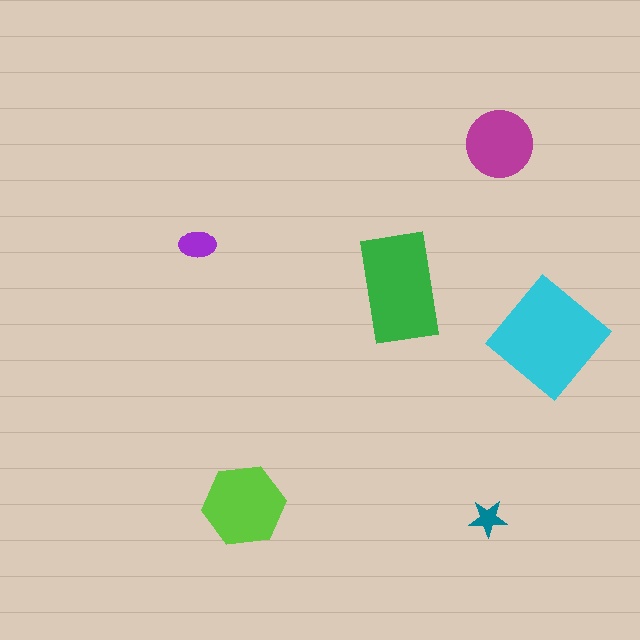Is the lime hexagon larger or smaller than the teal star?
Larger.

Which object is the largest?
The cyan diamond.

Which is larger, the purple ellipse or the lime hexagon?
The lime hexagon.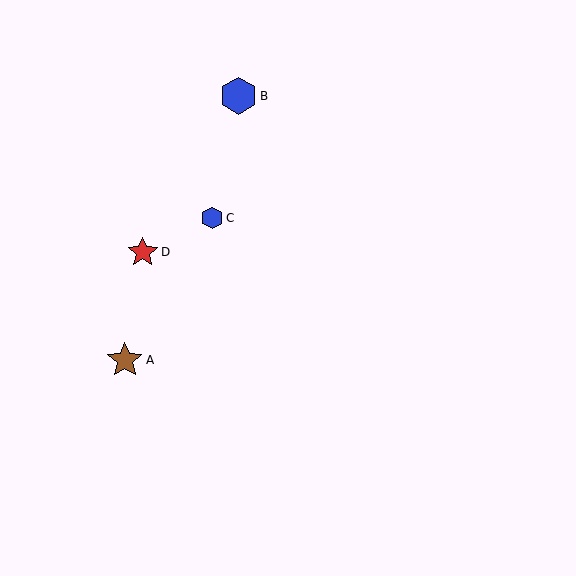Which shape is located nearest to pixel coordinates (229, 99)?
The blue hexagon (labeled B) at (239, 96) is nearest to that location.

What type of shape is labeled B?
Shape B is a blue hexagon.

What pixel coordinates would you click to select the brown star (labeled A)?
Click at (125, 360) to select the brown star A.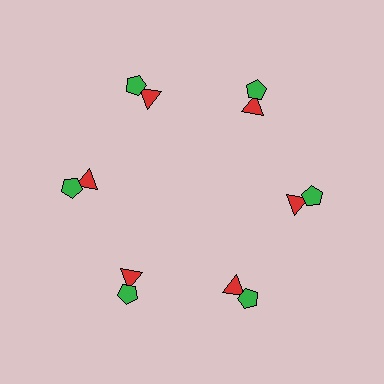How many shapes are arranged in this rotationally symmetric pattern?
There are 12 shapes, arranged in 6 groups of 2.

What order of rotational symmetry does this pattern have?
This pattern has 6-fold rotational symmetry.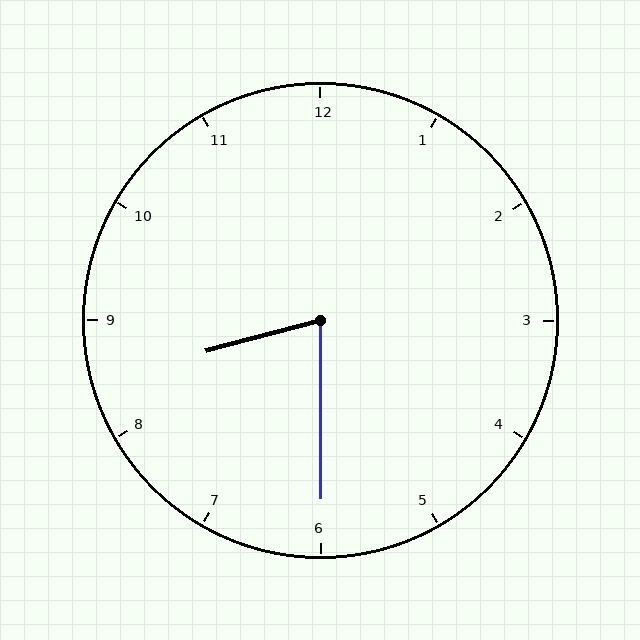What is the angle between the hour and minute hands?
Approximately 75 degrees.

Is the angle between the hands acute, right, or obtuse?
It is acute.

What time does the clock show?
8:30.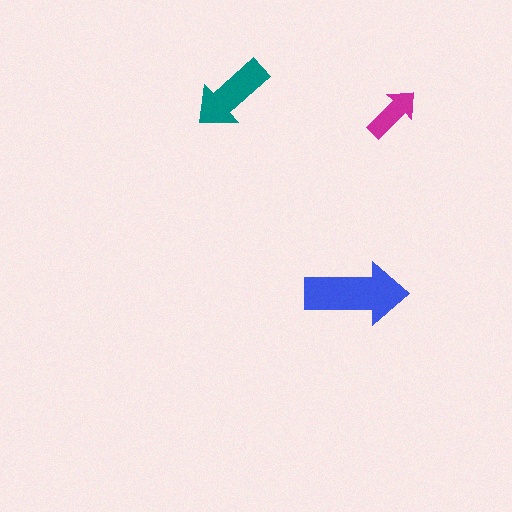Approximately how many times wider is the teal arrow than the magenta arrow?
About 1.5 times wider.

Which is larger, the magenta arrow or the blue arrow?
The blue one.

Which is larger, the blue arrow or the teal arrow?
The blue one.